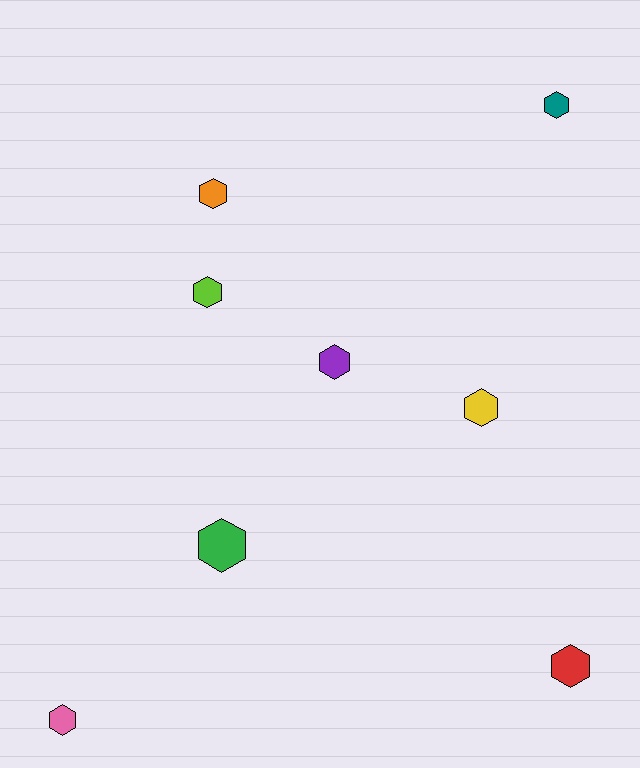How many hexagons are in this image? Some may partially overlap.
There are 8 hexagons.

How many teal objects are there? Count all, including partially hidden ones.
There is 1 teal object.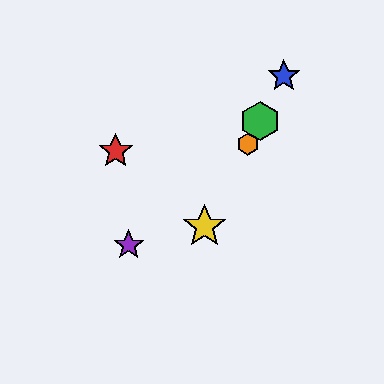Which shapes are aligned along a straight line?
The blue star, the green hexagon, the yellow star, the orange hexagon are aligned along a straight line.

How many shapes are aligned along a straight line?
4 shapes (the blue star, the green hexagon, the yellow star, the orange hexagon) are aligned along a straight line.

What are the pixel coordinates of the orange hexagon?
The orange hexagon is at (248, 144).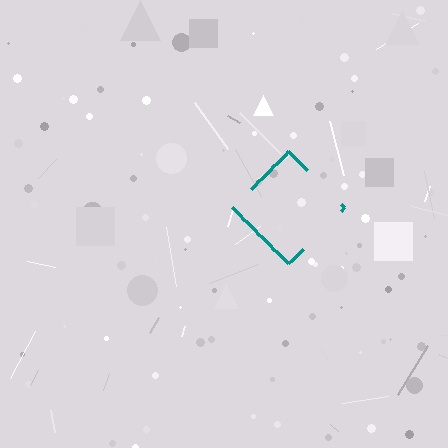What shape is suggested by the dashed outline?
The dashed outline suggests a diamond.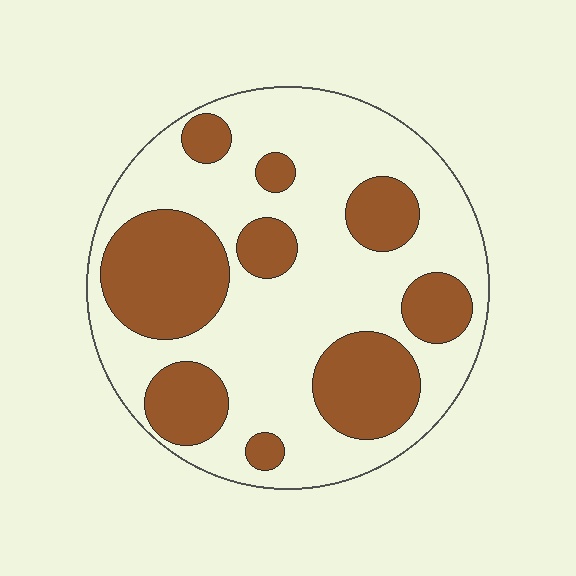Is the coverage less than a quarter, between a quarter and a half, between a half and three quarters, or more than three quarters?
Between a quarter and a half.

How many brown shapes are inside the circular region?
9.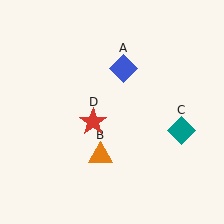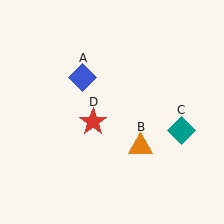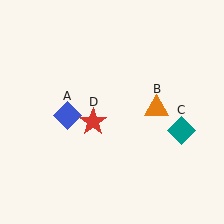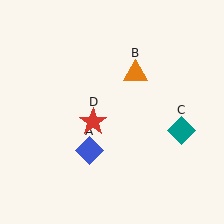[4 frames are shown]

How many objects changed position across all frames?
2 objects changed position: blue diamond (object A), orange triangle (object B).